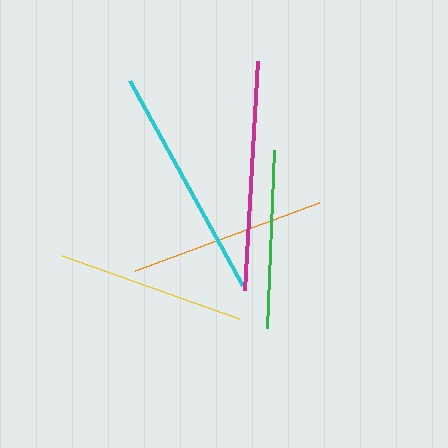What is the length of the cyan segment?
The cyan segment is approximately 234 pixels long.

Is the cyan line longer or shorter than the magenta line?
The cyan line is longer than the magenta line.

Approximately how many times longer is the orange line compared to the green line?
The orange line is approximately 1.1 times the length of the green line.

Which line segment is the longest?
The cyan line is the longest at approximately 234 pixels.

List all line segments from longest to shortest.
From longest to shortest: cyan, magenta, orange, yellow, green.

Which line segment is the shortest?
The green line is the shortest at approximately 177 pixels.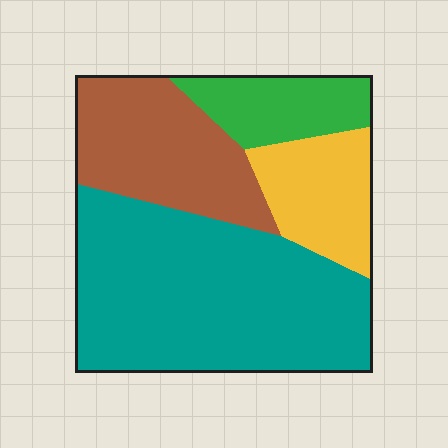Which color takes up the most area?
Teal, at roughly 50%.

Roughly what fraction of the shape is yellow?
Yellow takes up about one sixth (1/6) of the shape.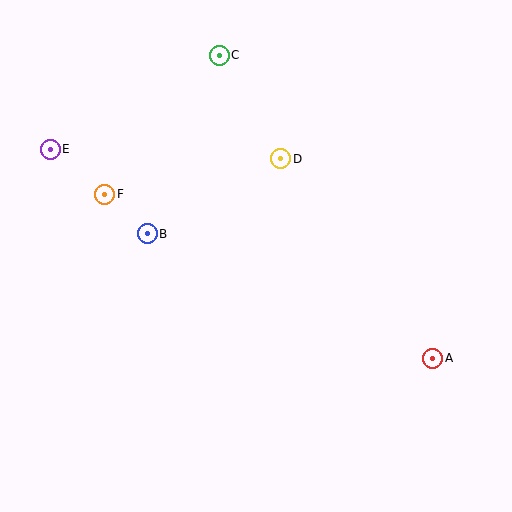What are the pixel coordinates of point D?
Point D is at (281, 159).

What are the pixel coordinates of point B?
Point B is at (147, 234).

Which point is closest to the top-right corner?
Point D is closest to the top-right corner.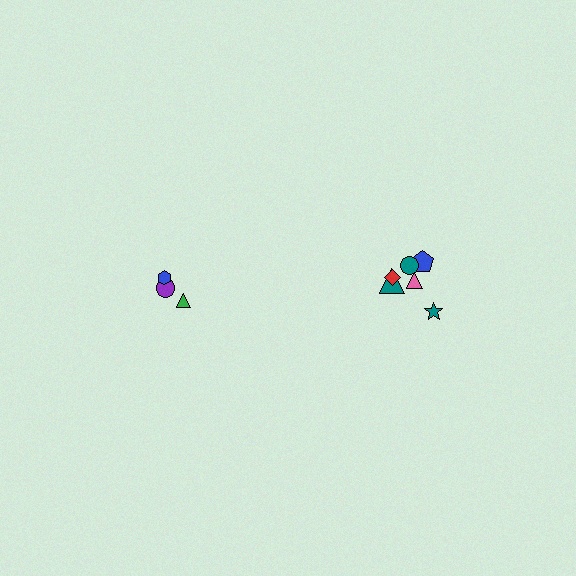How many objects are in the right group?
There are 6 objects.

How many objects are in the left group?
There are 3 objects.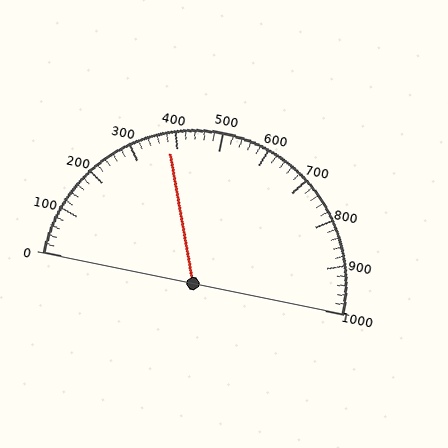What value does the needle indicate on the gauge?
The needle indicates approximately 380.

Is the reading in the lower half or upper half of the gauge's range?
The reading is in the lower half of the range (0 to 1000).